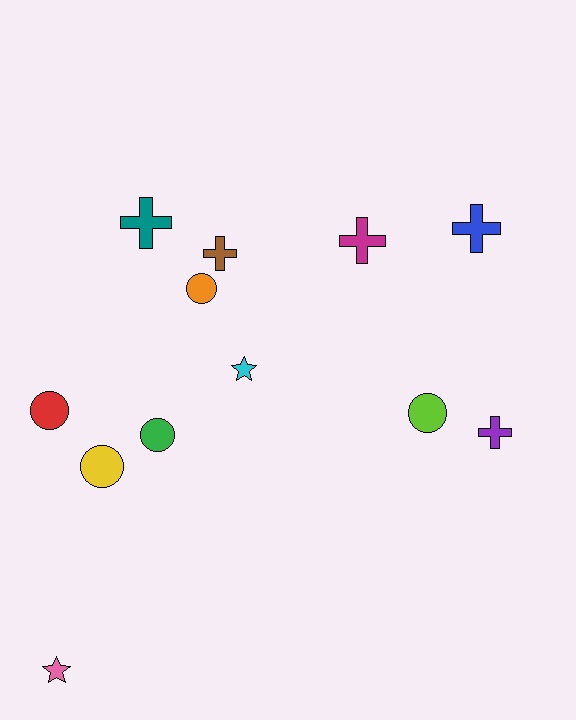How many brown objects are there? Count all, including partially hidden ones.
There is 1 brown object.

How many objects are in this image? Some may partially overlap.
There are 12 objects.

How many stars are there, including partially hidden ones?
There are 2 stars.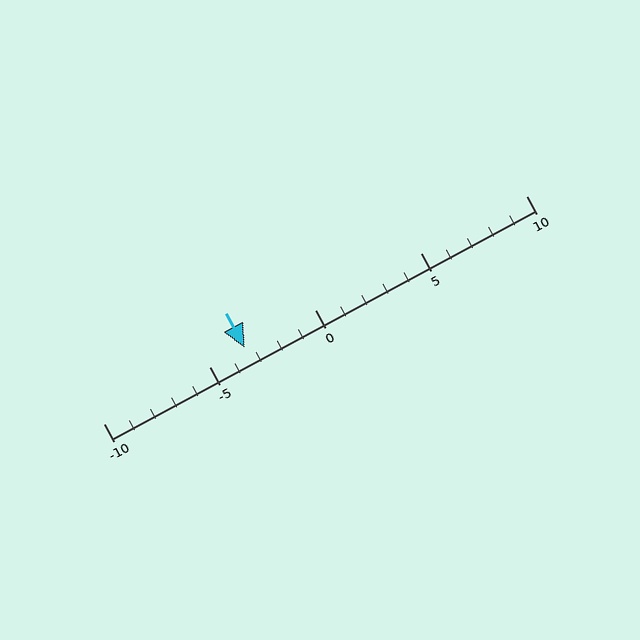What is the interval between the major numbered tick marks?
The major tick marks are spaced 5 units apart.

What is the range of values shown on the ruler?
The ruler shows values from -10 to 10.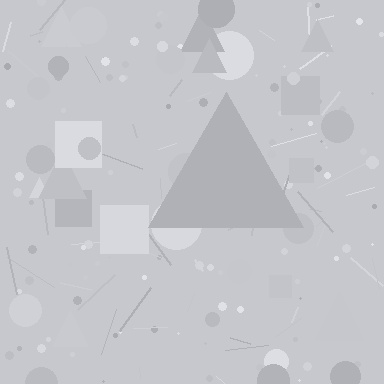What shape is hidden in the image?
A triangle is hidden in the image.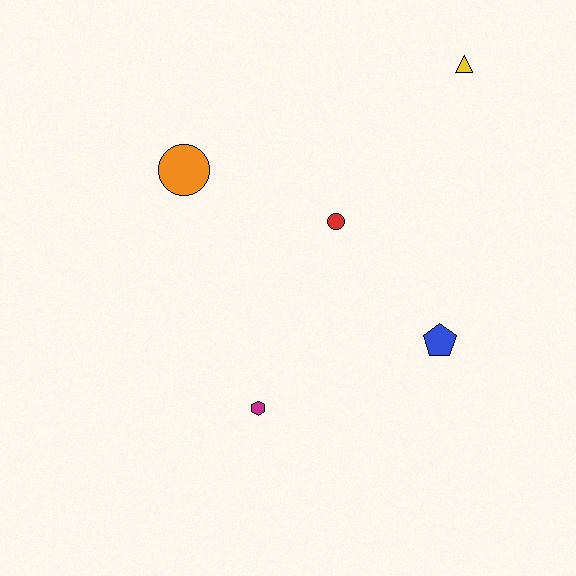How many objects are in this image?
There are 5 objects.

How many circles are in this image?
There are 2 circles.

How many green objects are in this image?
There are no green objects.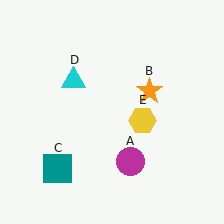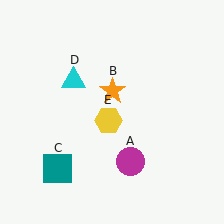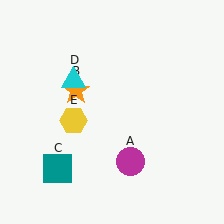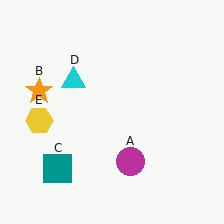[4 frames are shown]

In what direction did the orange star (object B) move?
The orange star (object B) moved left.